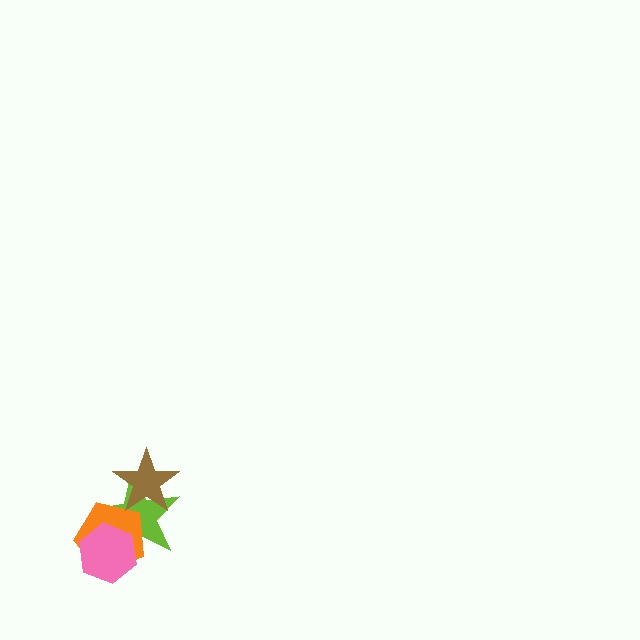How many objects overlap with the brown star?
2 objects overlap with the brown star.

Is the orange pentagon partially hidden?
Yes, it is partially covered by another shape.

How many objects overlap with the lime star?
3 objects overlap with the lime star.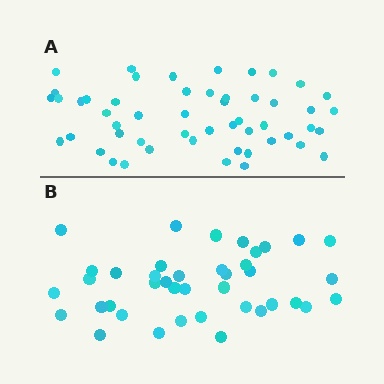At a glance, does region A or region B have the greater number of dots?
Region A (the top region) has more dots.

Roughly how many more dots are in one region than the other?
Region A has roughly 12 or so more dots than region B.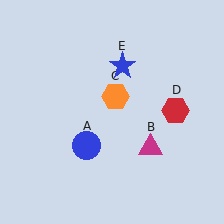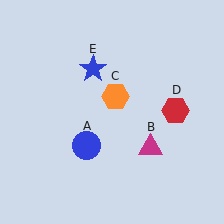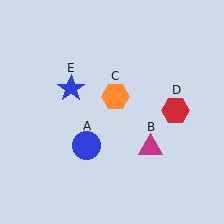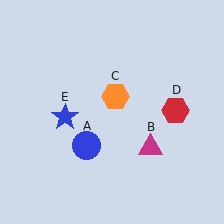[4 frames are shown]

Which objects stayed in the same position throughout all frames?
Blue circle (object A) and magenta triangle (object B) and orange hexagon (object C) and red hexagon (object D) remained stationary.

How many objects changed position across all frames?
1 object changed position: blue star (object E).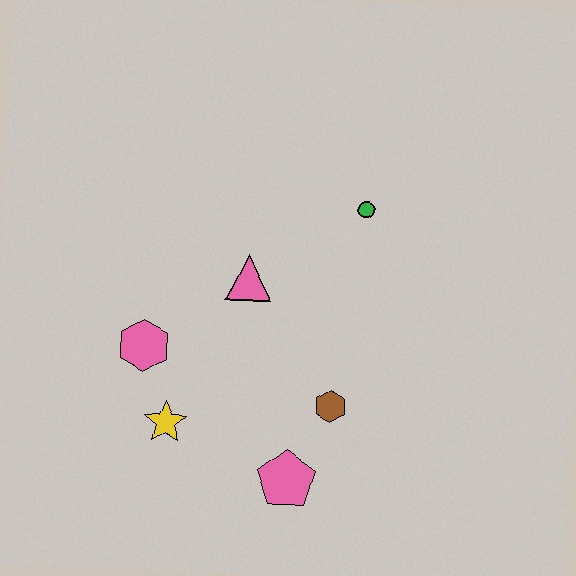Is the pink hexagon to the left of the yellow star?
Yes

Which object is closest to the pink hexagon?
The yellow star is closest to the pink hexagon.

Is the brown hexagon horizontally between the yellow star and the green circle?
Yes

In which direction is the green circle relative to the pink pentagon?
The green circle is above the pink pentagon.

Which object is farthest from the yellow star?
The green circle is farthest from the yellow star.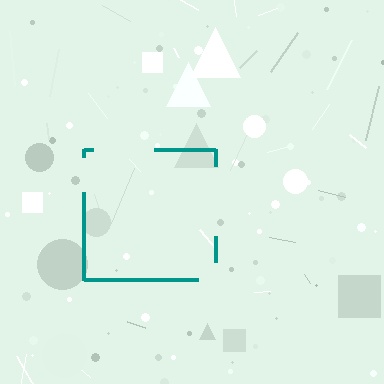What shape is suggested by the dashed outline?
The dashed outline suggests a square.